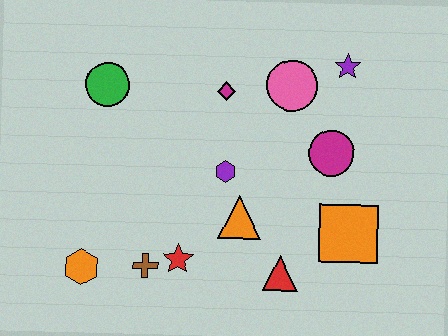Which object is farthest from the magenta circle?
The orange hexagon is farthest from the magenta circle.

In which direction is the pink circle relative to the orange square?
The pink circle is above the orange square.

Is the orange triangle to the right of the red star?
Yes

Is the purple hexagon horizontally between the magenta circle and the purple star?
No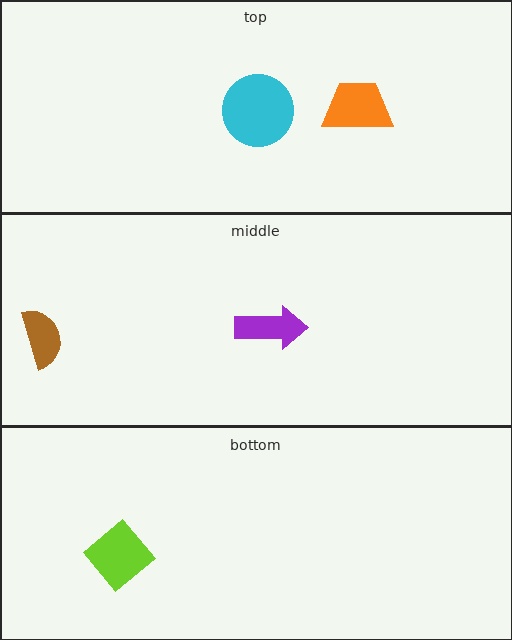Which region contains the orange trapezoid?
The top region.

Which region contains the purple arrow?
The middle region.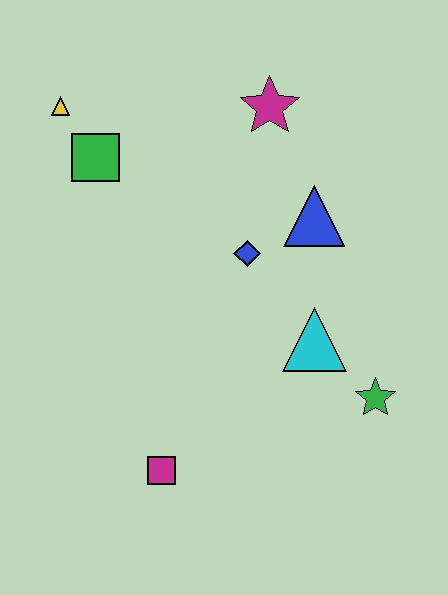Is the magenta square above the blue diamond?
No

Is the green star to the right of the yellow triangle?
Yes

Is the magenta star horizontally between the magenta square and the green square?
No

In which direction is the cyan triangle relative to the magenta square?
The cyan triangle is to the right of the magenta square.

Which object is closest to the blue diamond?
The blue triangle is closest to the blue diamond.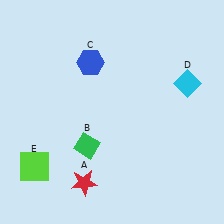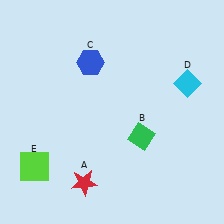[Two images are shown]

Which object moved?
The green diamond (B) moved right.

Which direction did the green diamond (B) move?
The green diamond (B) moved right.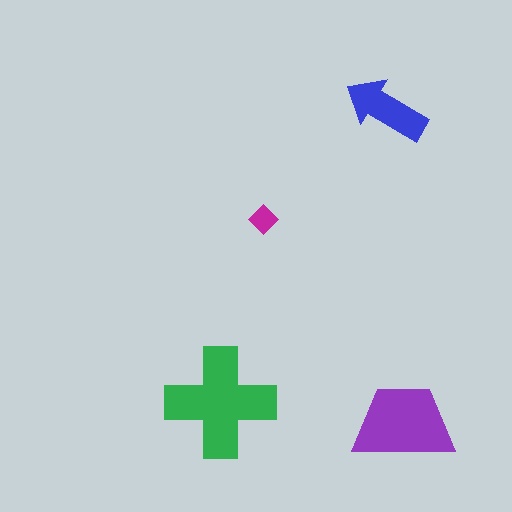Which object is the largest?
The green cross.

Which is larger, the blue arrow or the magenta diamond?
The blue arrow.